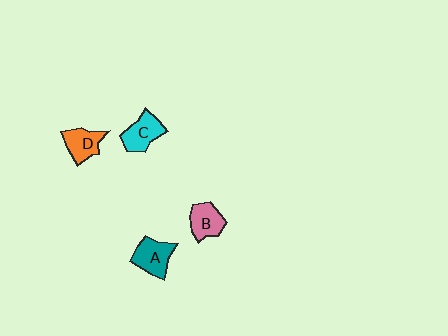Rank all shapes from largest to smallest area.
From largest to smallest: A (teal), C (cyan), B (pink), D (orange).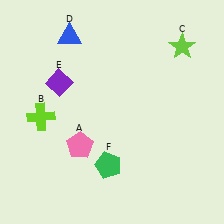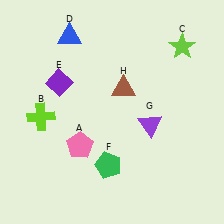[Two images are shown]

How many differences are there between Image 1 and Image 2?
There are 2 differences between the two images.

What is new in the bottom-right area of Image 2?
A purple triangle (G) was added in the bottom-right area of Image 2.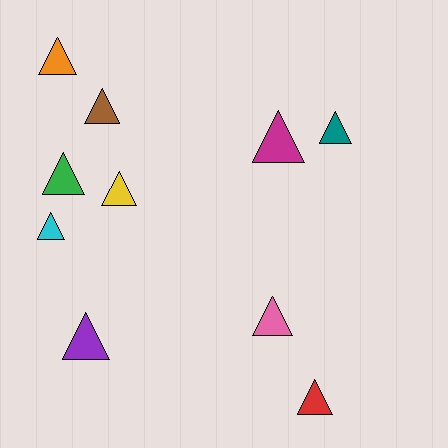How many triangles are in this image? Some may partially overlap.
There are 10 triangles.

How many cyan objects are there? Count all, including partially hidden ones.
There is 1 cyan object.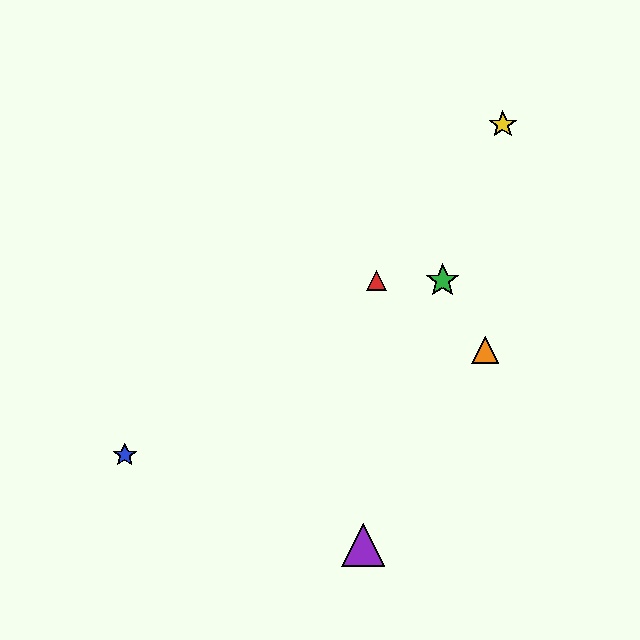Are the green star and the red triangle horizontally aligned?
Yes, both are at y≈280.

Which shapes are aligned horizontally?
The red triangle, the green star are aligned horizontally.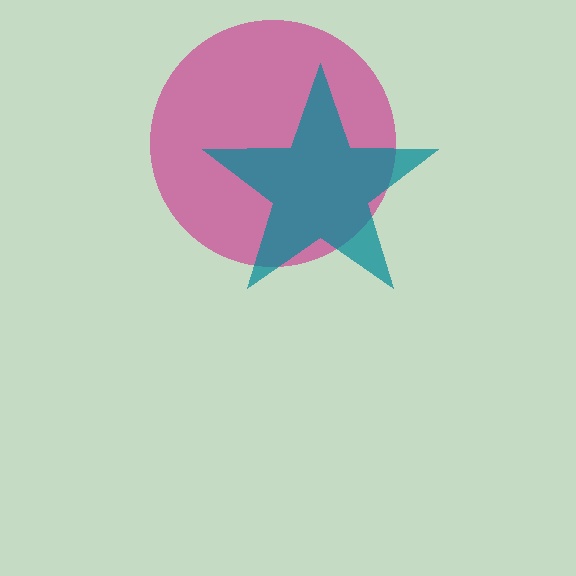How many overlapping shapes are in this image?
There are 2 overlapping shapes in the image.